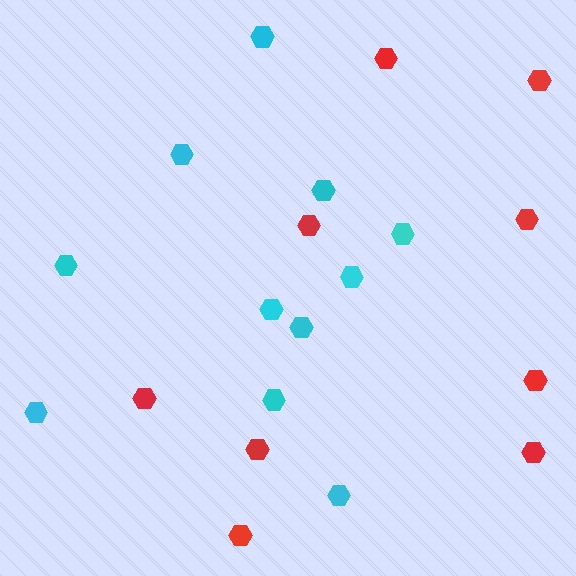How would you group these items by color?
There are 2 groups: one group of cyan hexagons (11) and one group of red hexagons (9).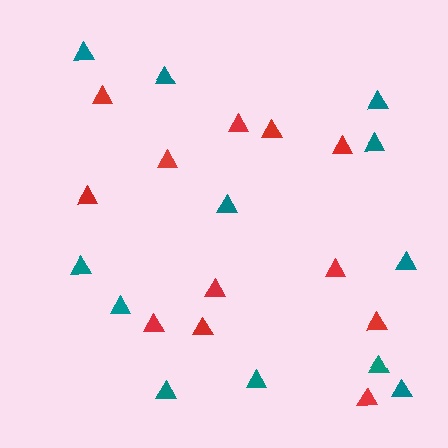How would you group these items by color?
There are 2 groups: one group of red triangles (12) and one group of teal triangles (12).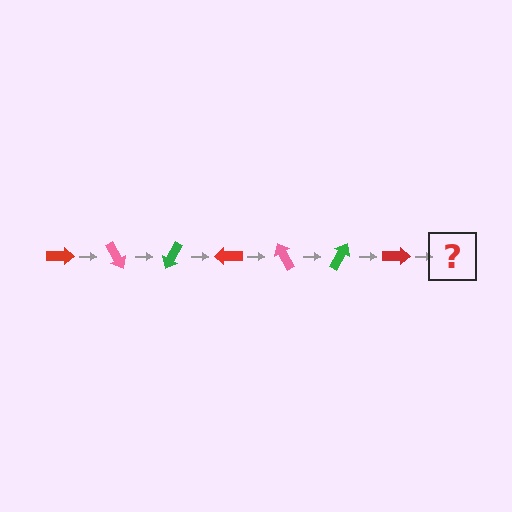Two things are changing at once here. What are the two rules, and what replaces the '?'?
The two rules are that it rotates 60 degrees each step and the color cycles through red, pink, and green. The '?' should be a pink arrow, rotated 420 degrees from the start.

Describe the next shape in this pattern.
It should be a pink arrow, rotated 420 degrees from the start.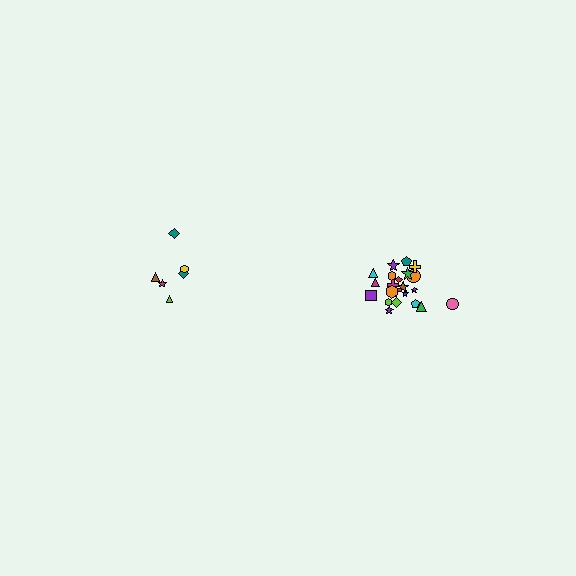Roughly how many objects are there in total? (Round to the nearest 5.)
Roughly 30 objects in total.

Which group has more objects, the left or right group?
The right group.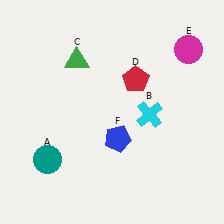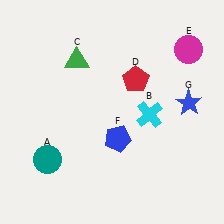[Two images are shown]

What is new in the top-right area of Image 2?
A blue star (G) was added in the top-right area of Image 2.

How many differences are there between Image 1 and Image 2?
There is 1 difference between the two images.